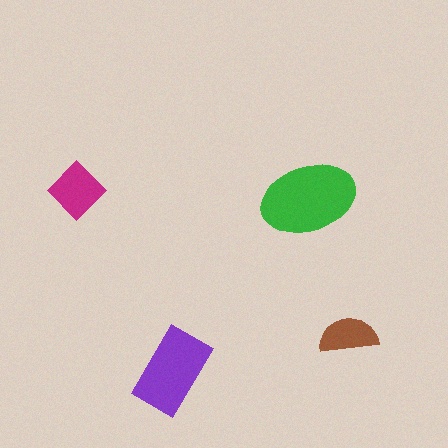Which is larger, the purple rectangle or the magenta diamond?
The purple rectangle.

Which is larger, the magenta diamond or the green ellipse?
The green ellipse.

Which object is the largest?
The green ellipse.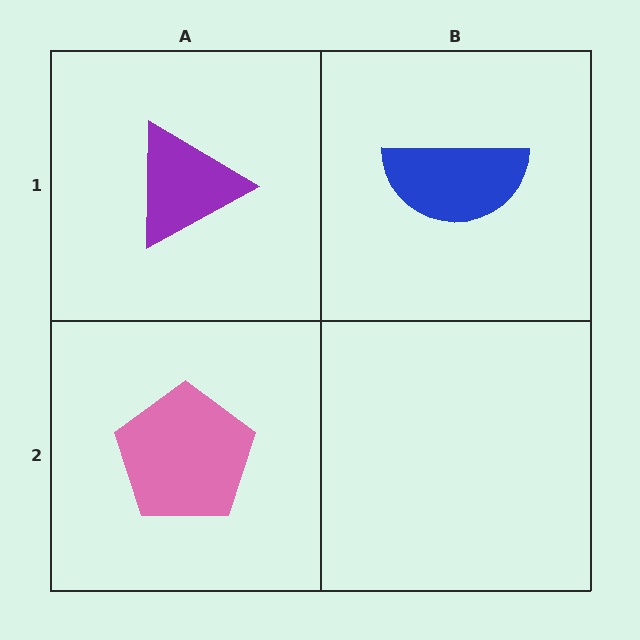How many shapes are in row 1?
2 shapes.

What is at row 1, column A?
A purple triangle.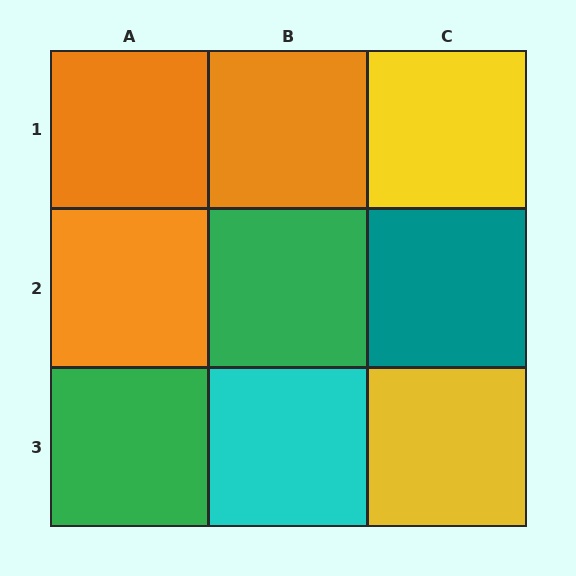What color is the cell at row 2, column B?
Green.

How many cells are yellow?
2 cells are yellow.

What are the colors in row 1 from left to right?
Orange, orange, yellow.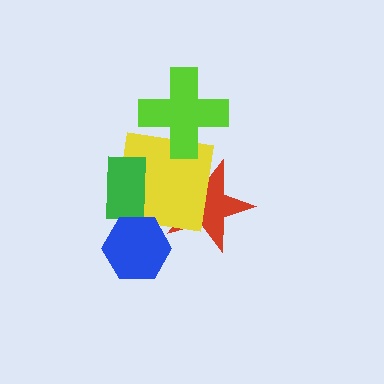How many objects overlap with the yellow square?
3 objects overlap with the yellow square.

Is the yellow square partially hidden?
Yes, it is partially covered by another shape.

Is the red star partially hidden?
Yes, it is partially covered by another shape.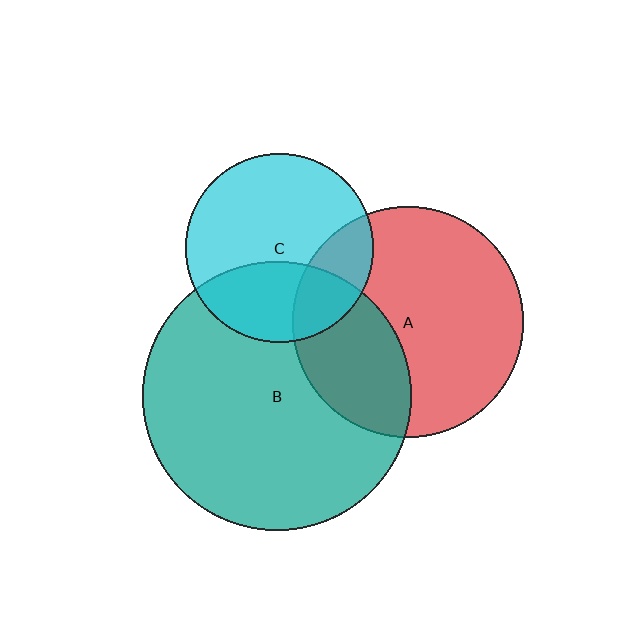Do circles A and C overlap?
Yes.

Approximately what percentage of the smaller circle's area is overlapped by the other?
Approximately 20%.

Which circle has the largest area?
Circle B (teal).